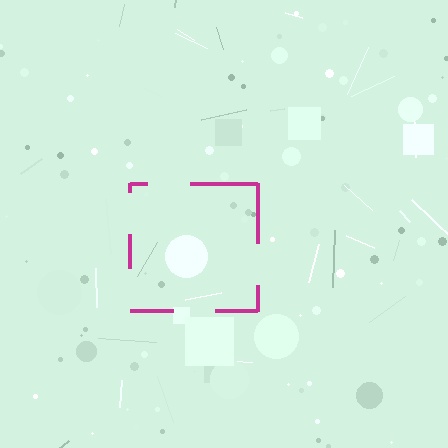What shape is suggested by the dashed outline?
The dashed outline suggests a square.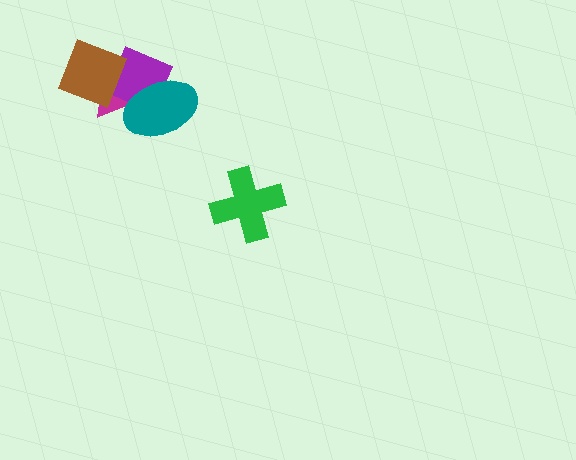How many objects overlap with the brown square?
1 object overlaps with the brown square.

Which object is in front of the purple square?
The teal ellipse is in front of the purple square.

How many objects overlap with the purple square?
2 objects overlap with the purple square.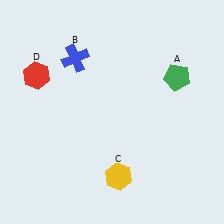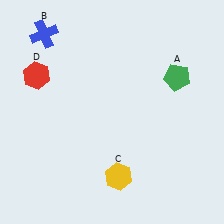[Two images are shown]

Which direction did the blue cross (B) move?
The blue cross (B) moved left.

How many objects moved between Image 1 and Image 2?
1 object moved between the two images.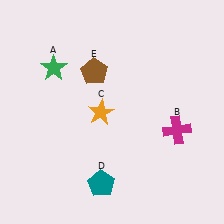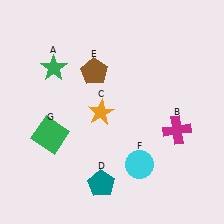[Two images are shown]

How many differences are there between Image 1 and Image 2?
There are 2 differences between the two images.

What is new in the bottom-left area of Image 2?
A green square (G) was added in the bottom-left area of Image 2.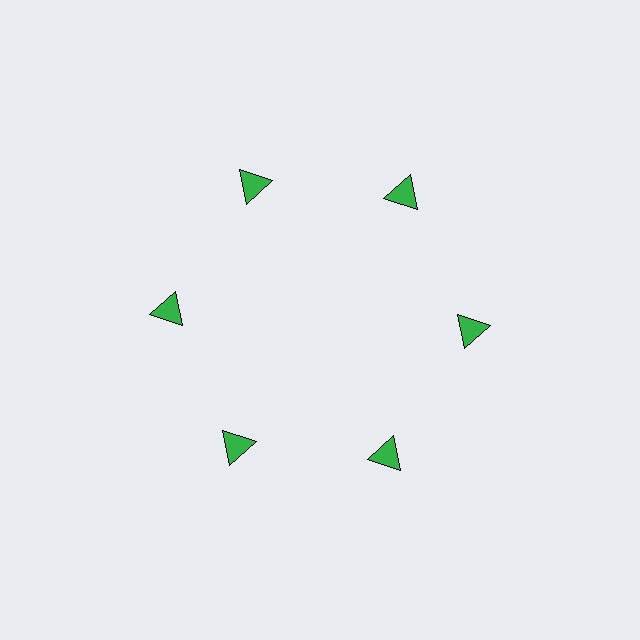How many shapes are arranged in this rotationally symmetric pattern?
There are 6 shapes, arranged in 6 groups of 1.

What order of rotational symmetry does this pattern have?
This pattern has 6-fold rotational symmetry.